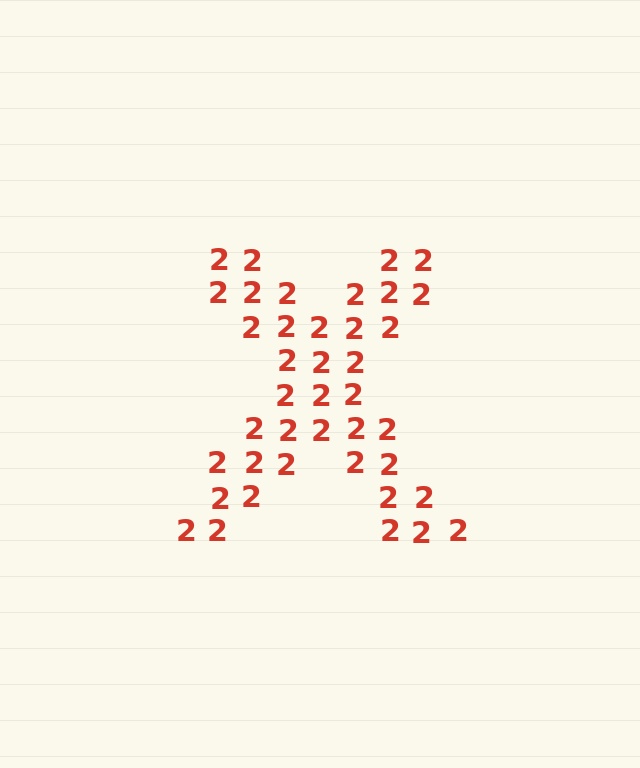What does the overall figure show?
The overall figure shows the letter X.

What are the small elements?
The small elements are digit 2's.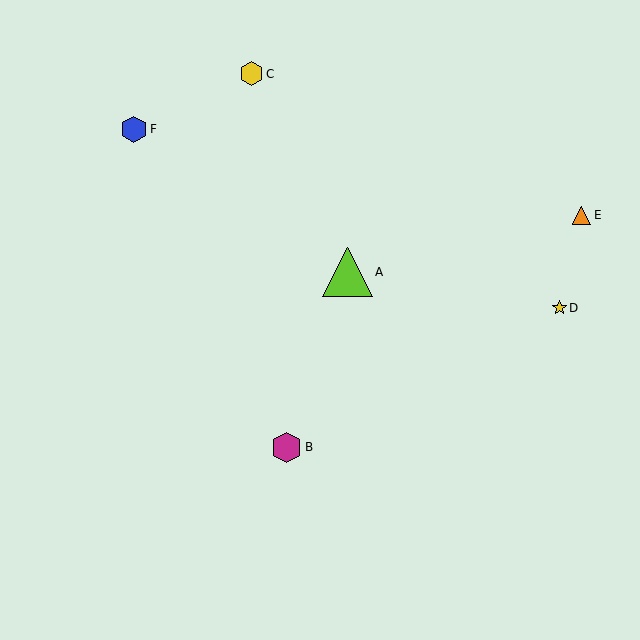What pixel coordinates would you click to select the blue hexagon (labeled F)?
Click at (134, 129) to select the blue hexagon F.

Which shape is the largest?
The lime triangle (labeled A) is the largest.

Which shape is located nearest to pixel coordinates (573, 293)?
The yellow star (labeled D) at (559, 308) is nearest to that location.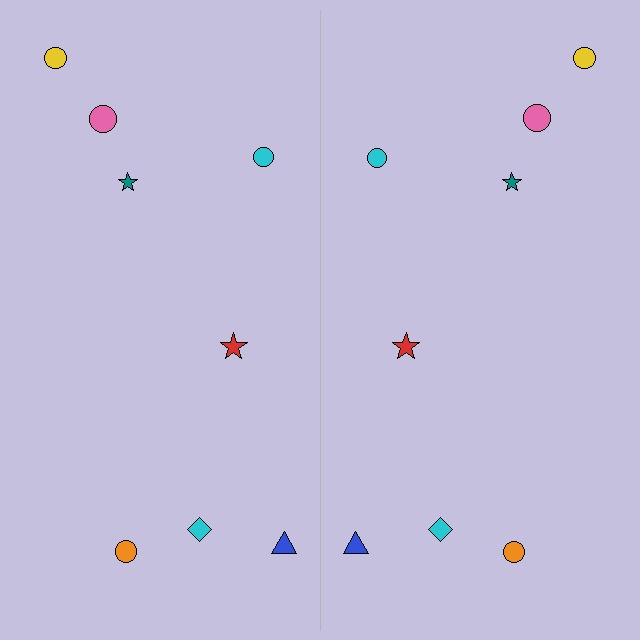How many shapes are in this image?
There are 16 shapes in this image.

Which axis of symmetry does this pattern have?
The pattern has a vertical axis of symmetry running through the center of the image.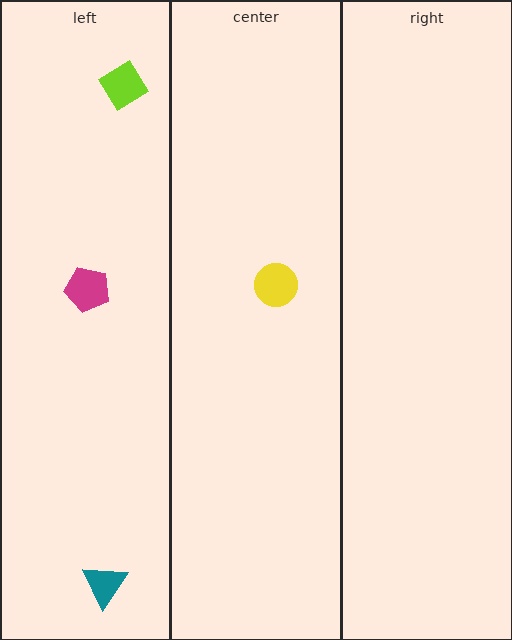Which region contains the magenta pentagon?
The left region.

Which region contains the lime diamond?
The left region.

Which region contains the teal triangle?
The left region.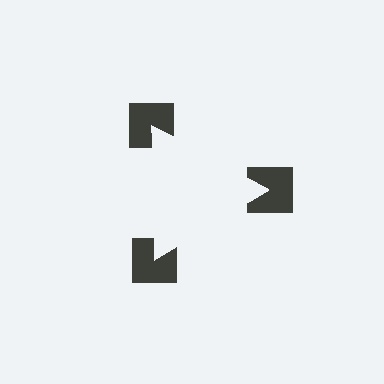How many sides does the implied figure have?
3 sides.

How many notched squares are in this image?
There are 3 — one at each vertex of the illusory triangle.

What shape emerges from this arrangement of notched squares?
An illusory triangle — its edges are inferred from the aligned wedge cuts in the notched squares, not physically drawn.